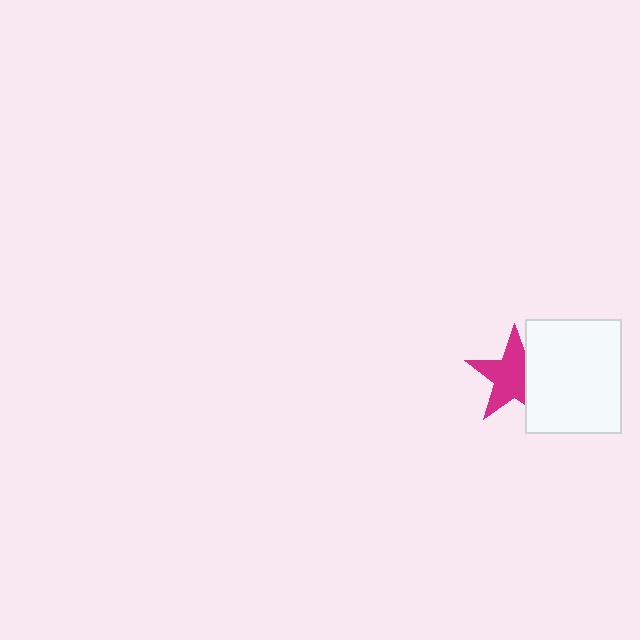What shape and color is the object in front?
The object in front is a white rectangle.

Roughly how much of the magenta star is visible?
Most of it is visible (roughly 69%).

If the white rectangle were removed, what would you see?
You would see the complete magenta star.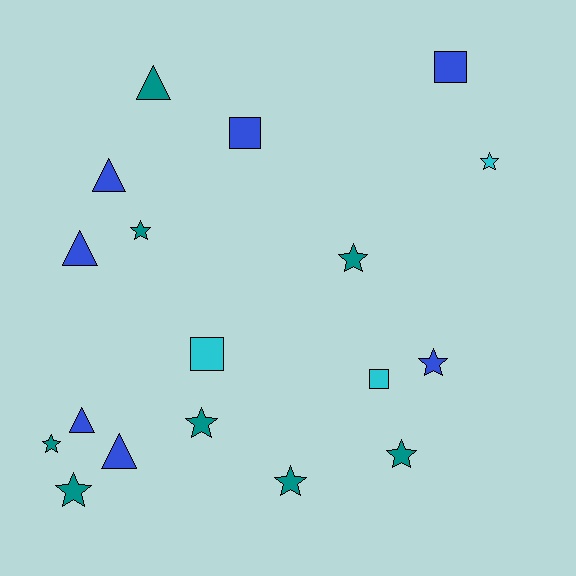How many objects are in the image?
There are 18 objects.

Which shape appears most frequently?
Star, with 9 objects.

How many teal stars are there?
There are 7 teal stars.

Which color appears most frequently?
Teal, with 8 objects.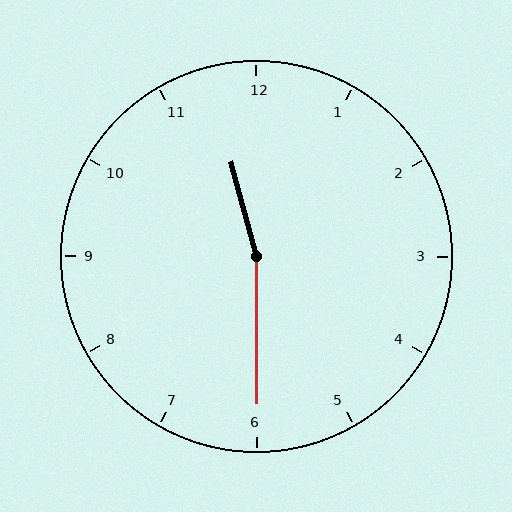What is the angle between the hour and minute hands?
Approximately 165 degrees.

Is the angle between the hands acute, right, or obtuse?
It is obtuse.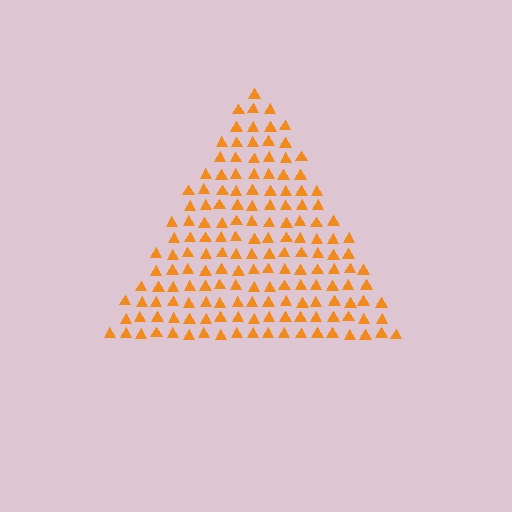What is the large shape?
The large shape is a triangle.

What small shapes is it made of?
It is made of small triangles.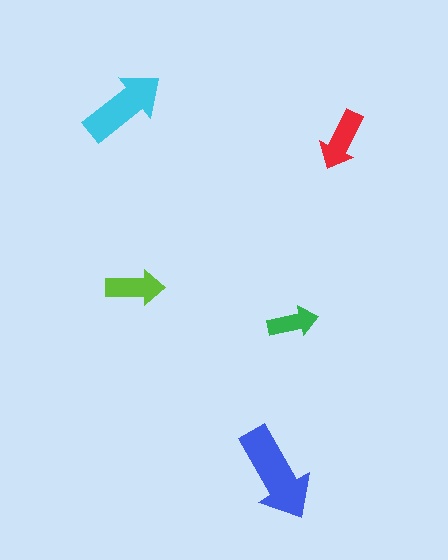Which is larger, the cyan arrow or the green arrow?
The cyan one.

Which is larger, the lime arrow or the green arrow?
The lime one.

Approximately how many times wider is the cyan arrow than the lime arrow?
About 1.5 times wider.